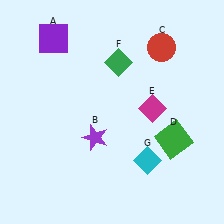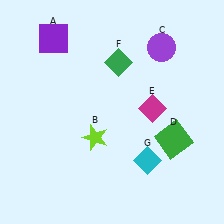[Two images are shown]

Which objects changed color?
B changed from purple to lime. C changed from red to purple.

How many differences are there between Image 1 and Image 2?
There are 2 differences between the two images.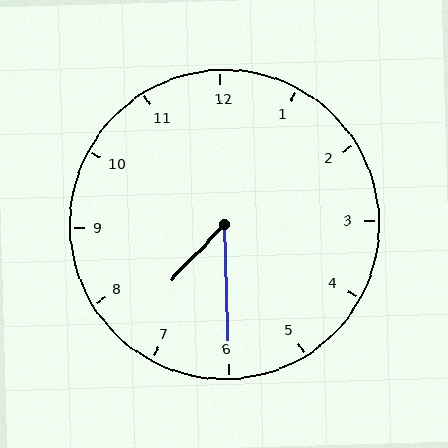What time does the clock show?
7:30.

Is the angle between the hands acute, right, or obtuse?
It is acute.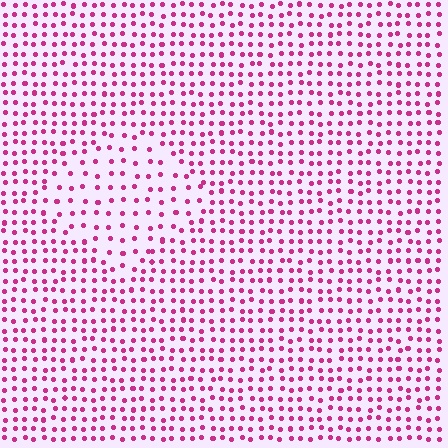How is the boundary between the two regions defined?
The boundary is defined by a change in element density (approximately 1.7x ratio). All elements are the same color, size, and shape.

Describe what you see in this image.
The image contains small magenta elements arranged at two different densities. A diamond-shaped region is visible where the elements are less densely packed than the surrounding area.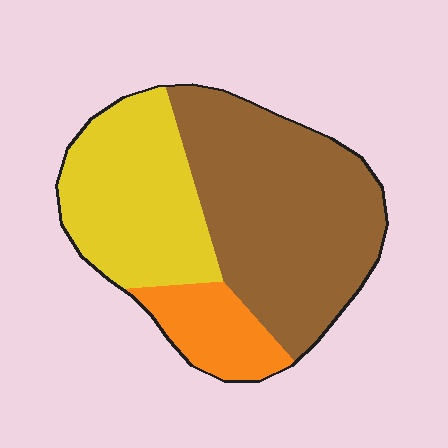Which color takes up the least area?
Orange, at roughly 15%.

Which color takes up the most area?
Brown, at roughly 50%.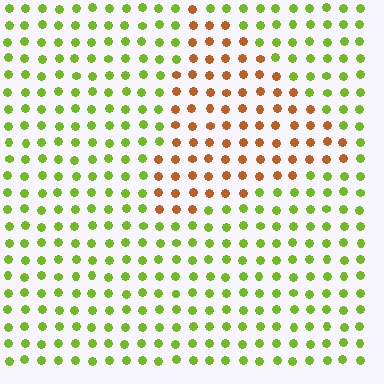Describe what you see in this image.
The image is filled with small lime elements in a uniform arrangement. A triangle-shaped region is visible where the elements are tinted to a slightly different hue, forming a subtle color boundary.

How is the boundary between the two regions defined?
The boundary is defined purely by a slight shift in hue (about 66 degrees). Spacing, size, and orientation are identical on both sides.